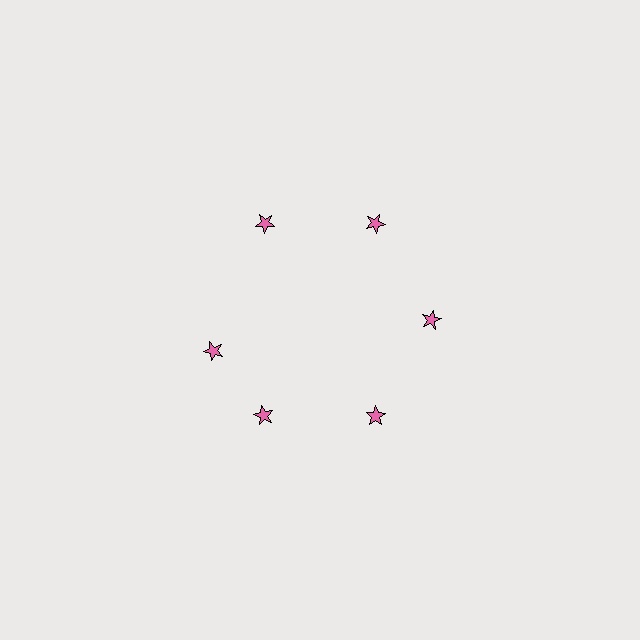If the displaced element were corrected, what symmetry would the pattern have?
It would have 6-fold rotational symmetry — the pattern would map onto itself every 60 degrees.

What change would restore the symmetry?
The symmetry would be restored by rotating it back into even spacing with its neighbors so that all 6 stars sit at equal angles and equal distance from the center.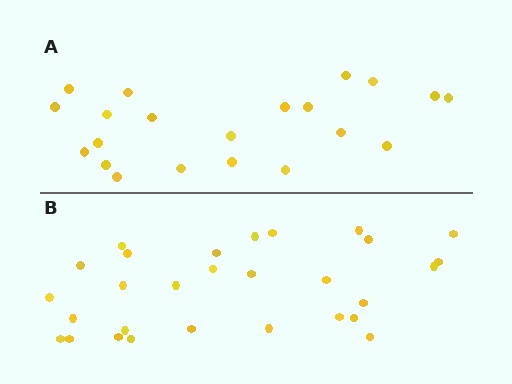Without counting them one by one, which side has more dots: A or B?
Region B (the bottom region) has more dots.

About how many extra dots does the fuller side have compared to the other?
Region B has roughly 8 or so more dots than region A.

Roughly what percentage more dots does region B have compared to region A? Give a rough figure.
About 40% more.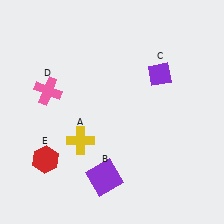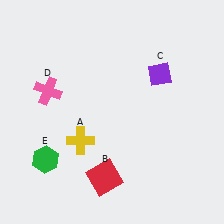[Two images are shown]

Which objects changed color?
B changed from purple to red. E changed from red to green.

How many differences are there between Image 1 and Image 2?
There are 2 differences between the two images.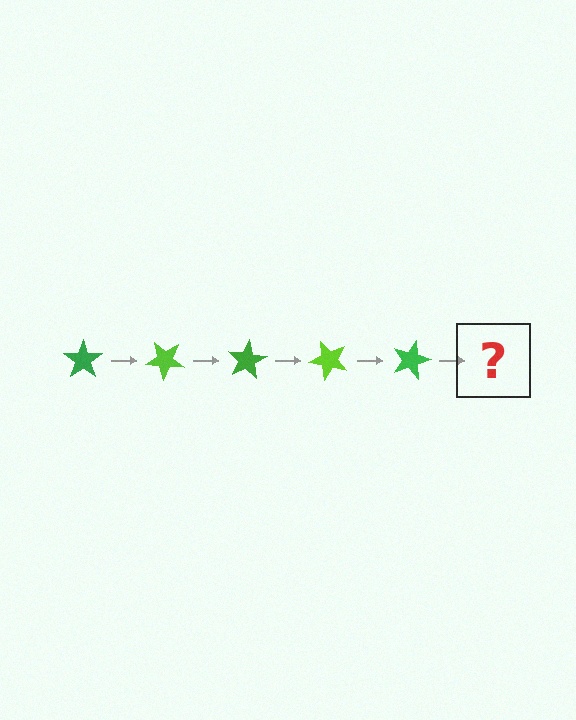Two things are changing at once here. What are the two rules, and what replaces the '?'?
The two rules are that it rotates 40 degrees each step and the color cycles through green and lime. The '?' should be a lime star, rotated 200 degrees from the start.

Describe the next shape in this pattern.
It should be a lime star, rotated 200 degrees from the start.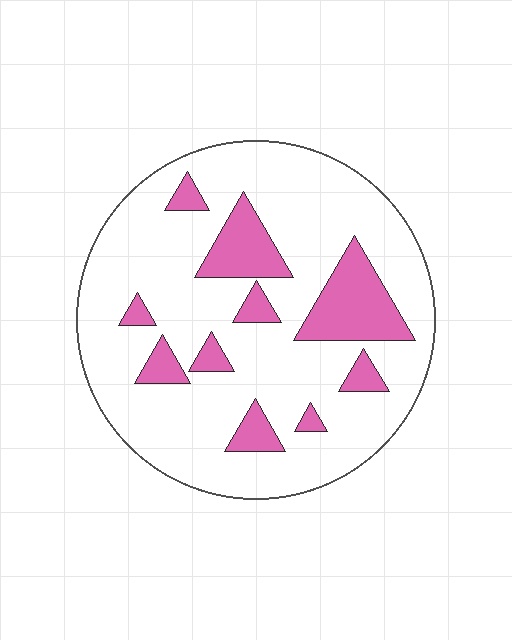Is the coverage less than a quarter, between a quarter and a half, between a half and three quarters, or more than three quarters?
Less than a quarter.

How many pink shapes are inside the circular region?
10.